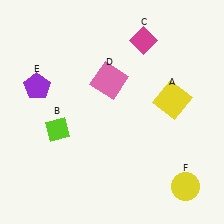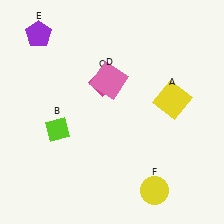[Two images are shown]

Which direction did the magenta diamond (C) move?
The magenta diamond (C) moved down.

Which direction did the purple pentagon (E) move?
The purple pentagon (E) moved up.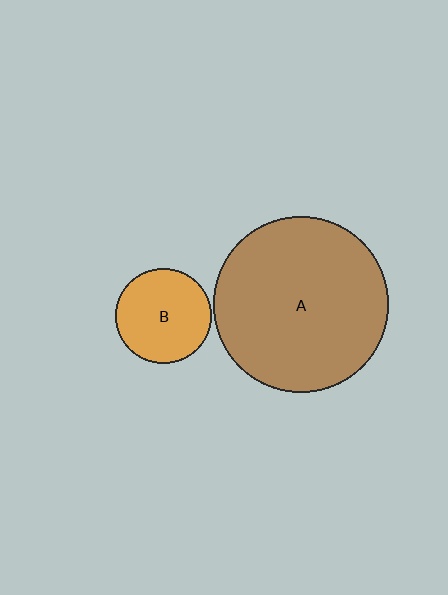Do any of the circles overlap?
No, none of the circles overlap.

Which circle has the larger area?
Circle A (brown).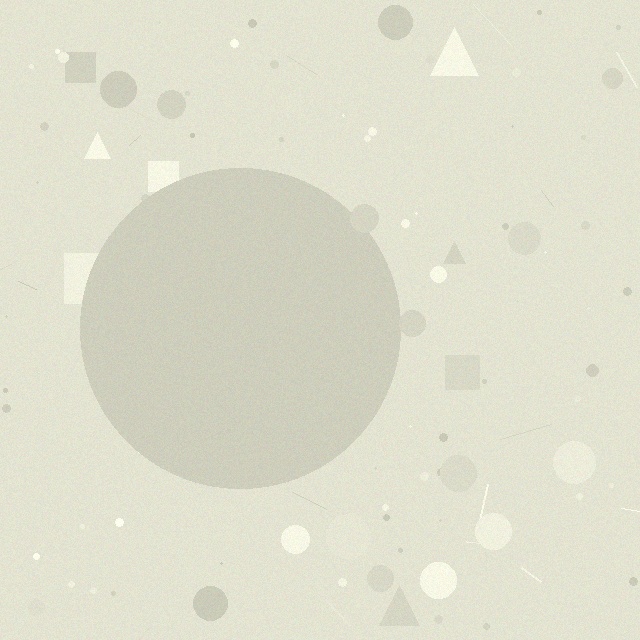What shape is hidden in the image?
A circle is hidden in the image.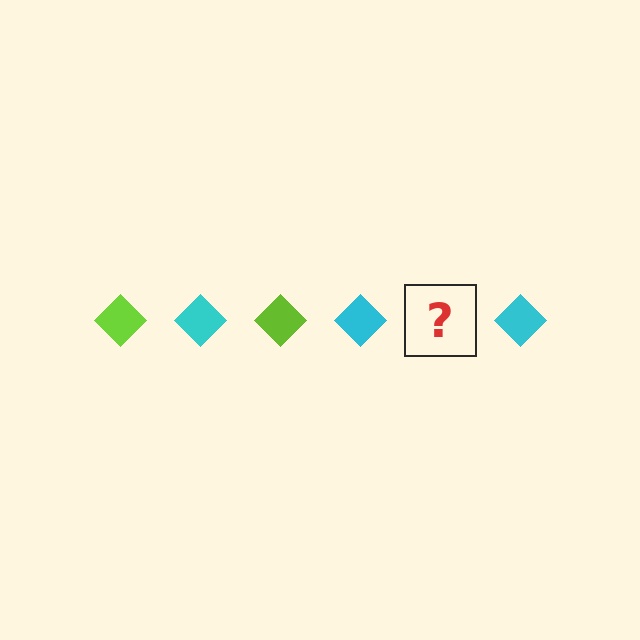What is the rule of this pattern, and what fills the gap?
The rule is that the pattern cycles through lime, cyan diamonds. The gap should be filled with a lime diamond.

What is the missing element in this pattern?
The missing element is a lime diamond.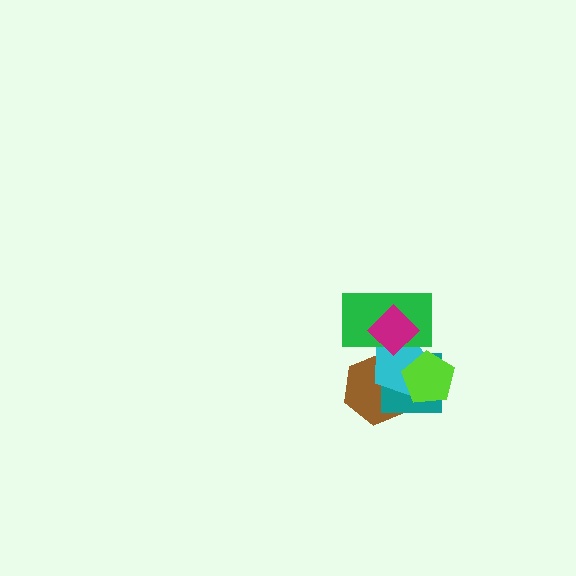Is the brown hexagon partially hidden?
Yes, it is partially covered by another shape.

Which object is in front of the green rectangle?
The magenta diamond is in front of the green rectangle.